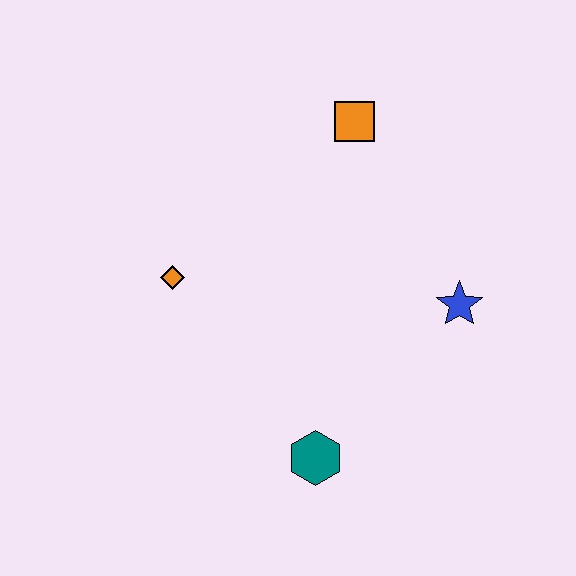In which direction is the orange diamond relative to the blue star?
The orange diamond is to the left of the blue star.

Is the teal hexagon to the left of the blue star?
Yes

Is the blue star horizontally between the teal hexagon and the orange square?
No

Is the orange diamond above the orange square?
No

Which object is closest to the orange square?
The blue star is closest to the orange square.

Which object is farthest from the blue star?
The orange diamond is farthest from the blue star.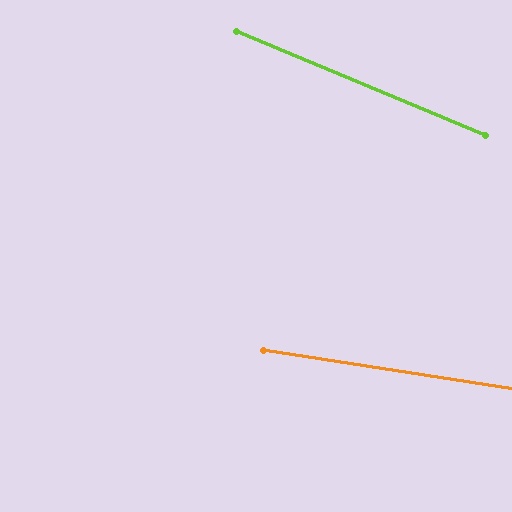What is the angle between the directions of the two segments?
Approximately 14 degrees.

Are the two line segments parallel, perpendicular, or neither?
Neither parallel nor perpendicular — they differ by about 14°.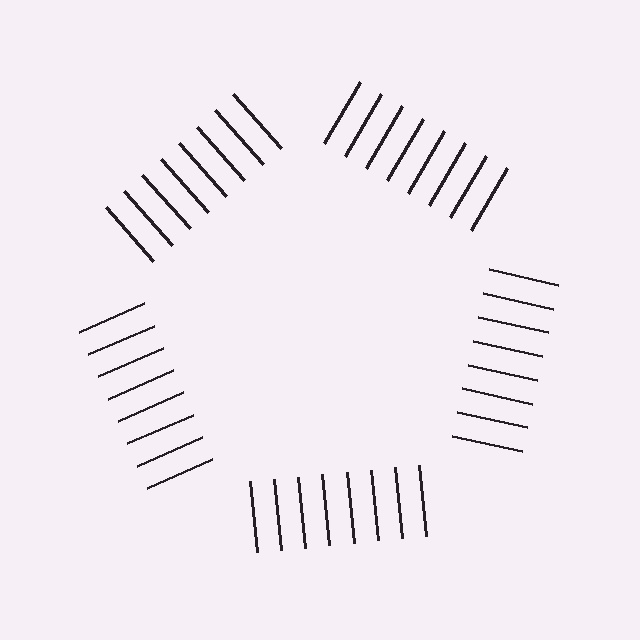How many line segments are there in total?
40 — 8 along each of the 5 edges.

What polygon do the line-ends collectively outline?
An illusory pentagon — the line segments terminate on its edges but no continuous stroke is drawn.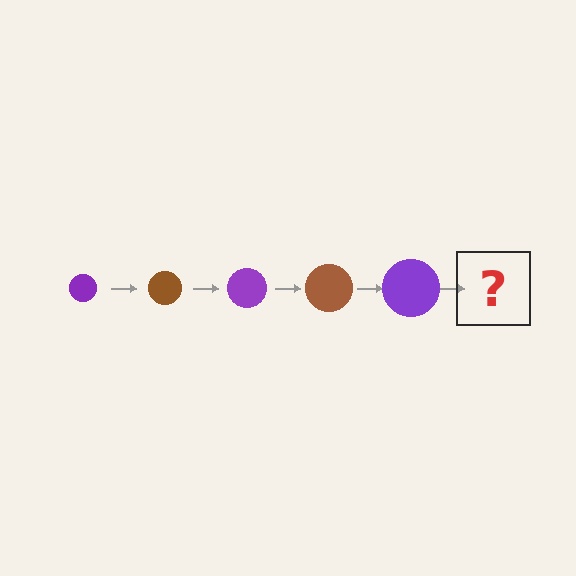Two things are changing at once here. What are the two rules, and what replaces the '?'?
The two rules are that the circle grows larger each step and the color cycles through purple and brown. The '?' should be a brown circle, larger than the previous one.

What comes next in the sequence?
The next element should be a brown circle, larger than the previous one.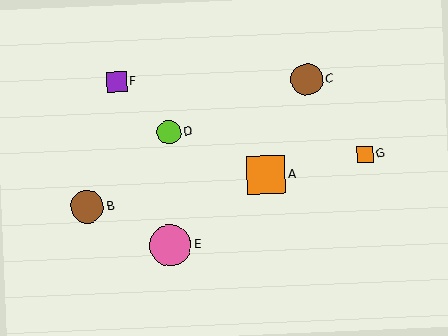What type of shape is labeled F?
Shape F is a purple square.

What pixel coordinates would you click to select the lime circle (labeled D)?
Click at (169, 132) to select the lime circle D.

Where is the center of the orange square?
The center of the orange square is at (266, 175).